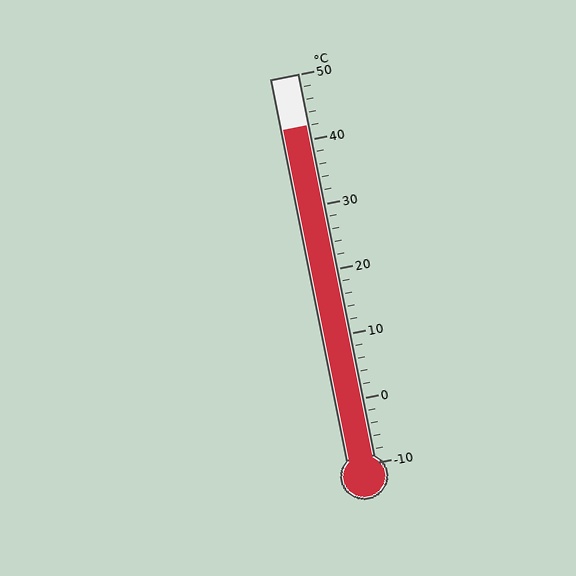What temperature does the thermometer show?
The thermometer shows approximately 42°C.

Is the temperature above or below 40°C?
The temperature is above 40°C.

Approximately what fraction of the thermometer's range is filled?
The thermometer is filled to approximately 85% of its range.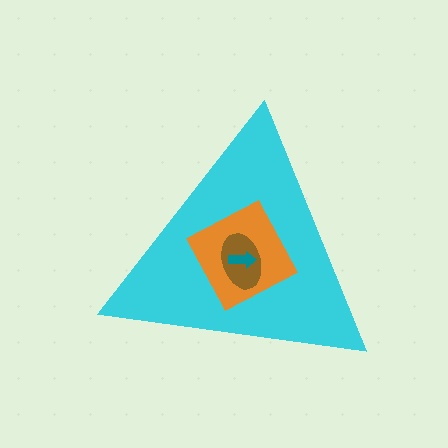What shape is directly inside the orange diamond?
The brown ellipse.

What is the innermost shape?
The teal arrow.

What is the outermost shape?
The cyan triangle.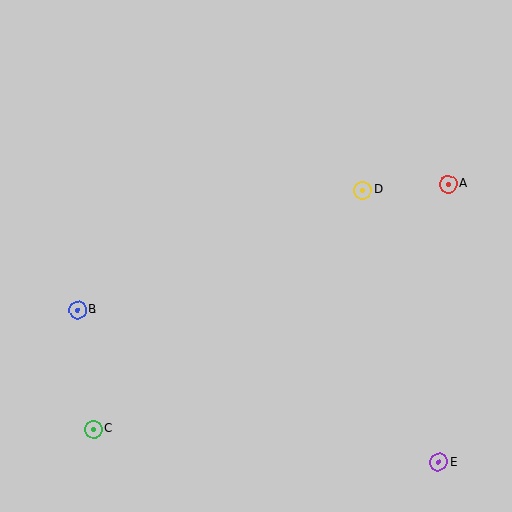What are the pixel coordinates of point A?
Point A is at (448, 184).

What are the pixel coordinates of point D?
Point D is at (363, 190).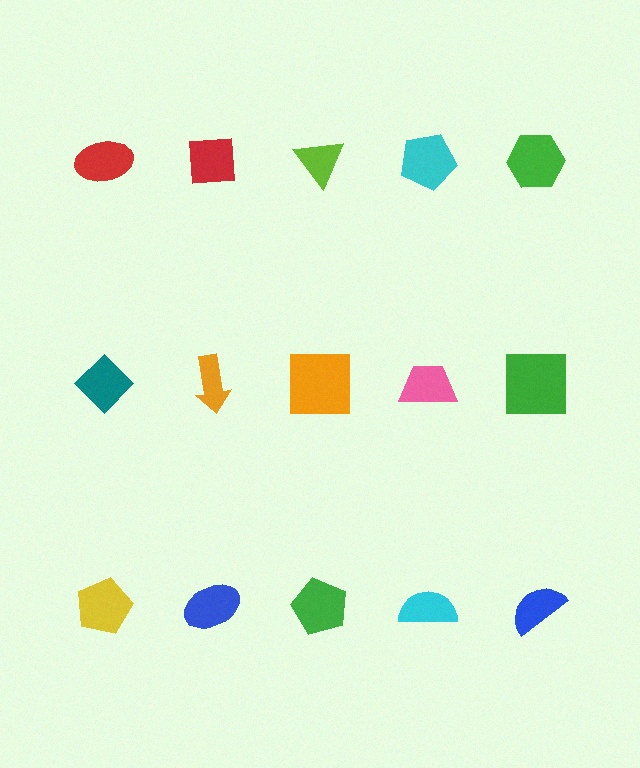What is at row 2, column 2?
An orange arrow.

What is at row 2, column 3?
An orange square.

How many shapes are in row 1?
5 shapes.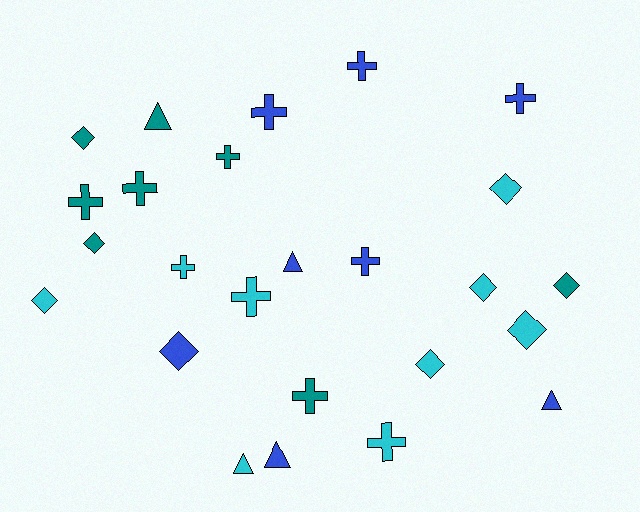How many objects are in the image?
There are 25 objects.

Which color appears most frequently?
Cyan, with 9 objects.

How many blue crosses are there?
There are 4 blue crosses.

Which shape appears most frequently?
Cross, with 11 objects.